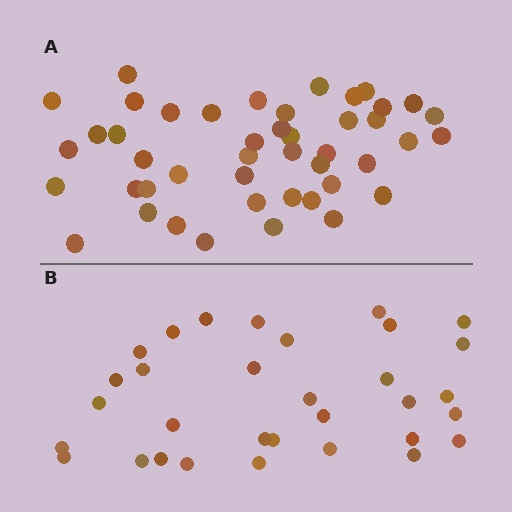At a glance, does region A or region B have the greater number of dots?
Region A (the top region) has more dots.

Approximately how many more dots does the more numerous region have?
Region A has approximately 15 more dots than region B.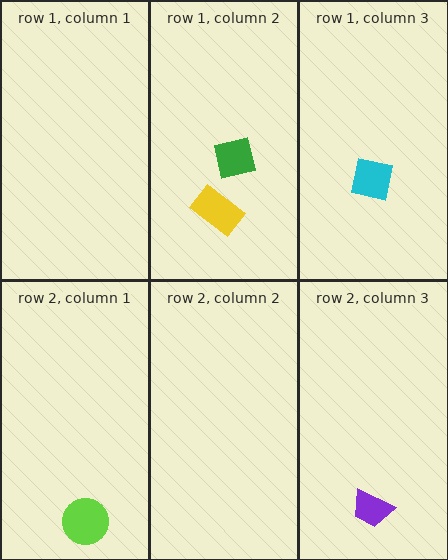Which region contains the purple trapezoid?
The row 2, column 3 region.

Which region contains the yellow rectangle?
The row 1, column 2 region.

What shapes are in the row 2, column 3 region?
The purple trapezoid.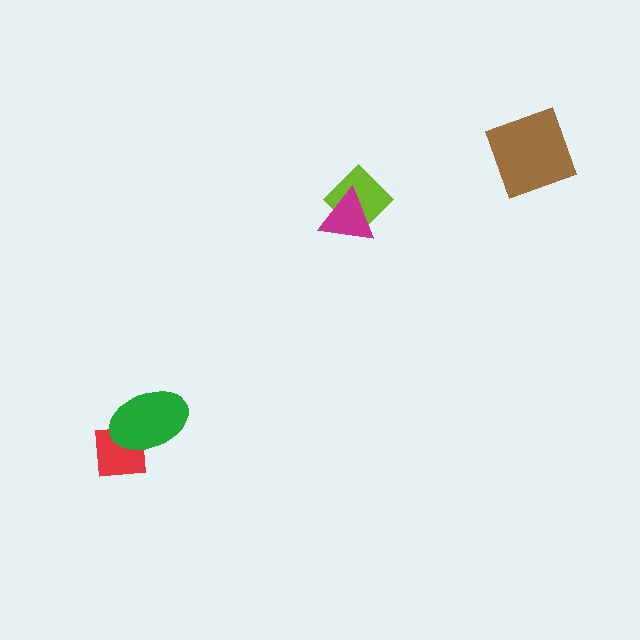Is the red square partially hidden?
Yes, it is partially covered by another shape.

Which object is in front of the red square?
The green ellipse is in front of the red square.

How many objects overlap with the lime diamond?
1 object overlaps with the lime diamond.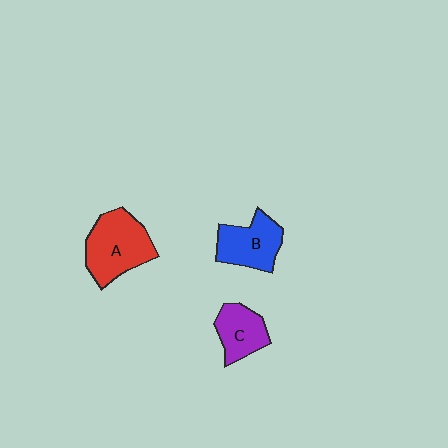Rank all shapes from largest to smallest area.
From largest to smallest: A (red), B (blue), C (purple).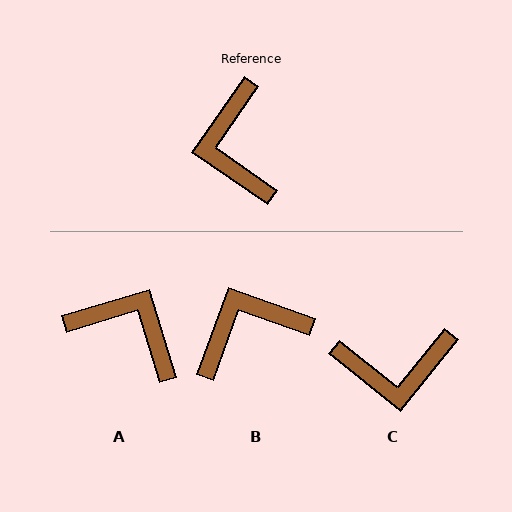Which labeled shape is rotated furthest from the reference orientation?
A, about 129 degrees away.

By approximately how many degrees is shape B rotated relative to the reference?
Approximately 75 degrees clockwise.